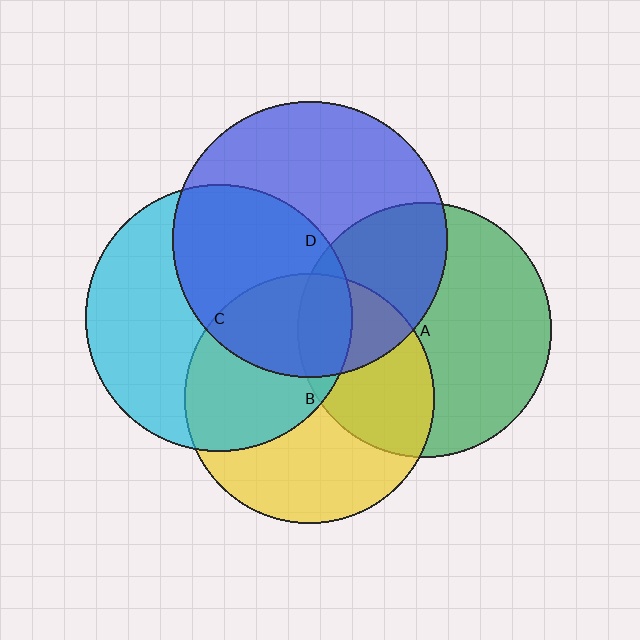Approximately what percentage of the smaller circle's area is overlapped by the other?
Approximately 10%.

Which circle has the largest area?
Circle D (blue).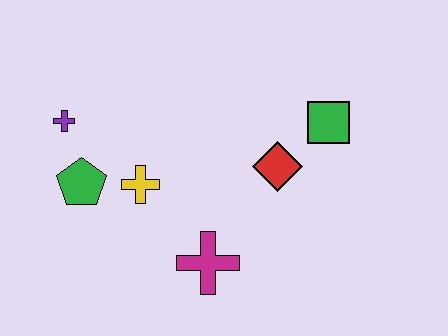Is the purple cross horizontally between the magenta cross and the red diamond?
No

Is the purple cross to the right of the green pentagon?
No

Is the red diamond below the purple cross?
Yes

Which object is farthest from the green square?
The purple cross is farthest from the green square.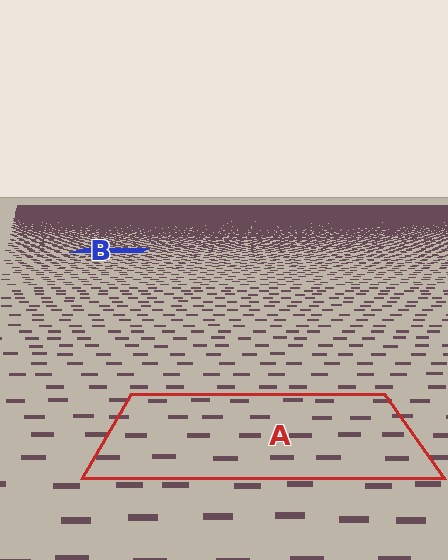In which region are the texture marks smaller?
The texture marks are smaller in region B, because it is farther away.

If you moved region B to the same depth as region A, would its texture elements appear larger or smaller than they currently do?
They would appear larger. At a closer depth, the same texture elements are projected at a bigger on-screen size.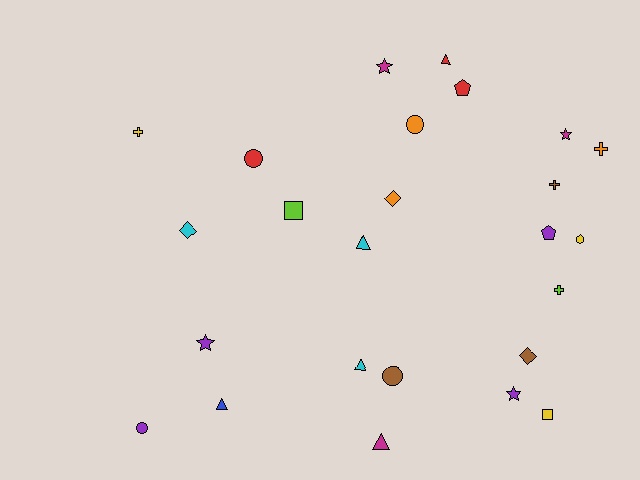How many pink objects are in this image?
There are no pink objects.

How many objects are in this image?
There are 25 objects.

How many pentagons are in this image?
There are 2 pentagons.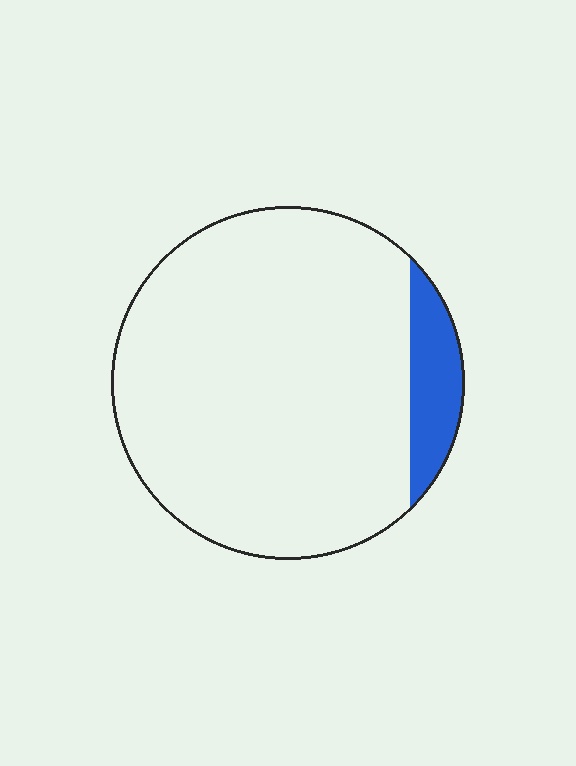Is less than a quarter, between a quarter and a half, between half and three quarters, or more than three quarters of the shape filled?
Less than a quarter.